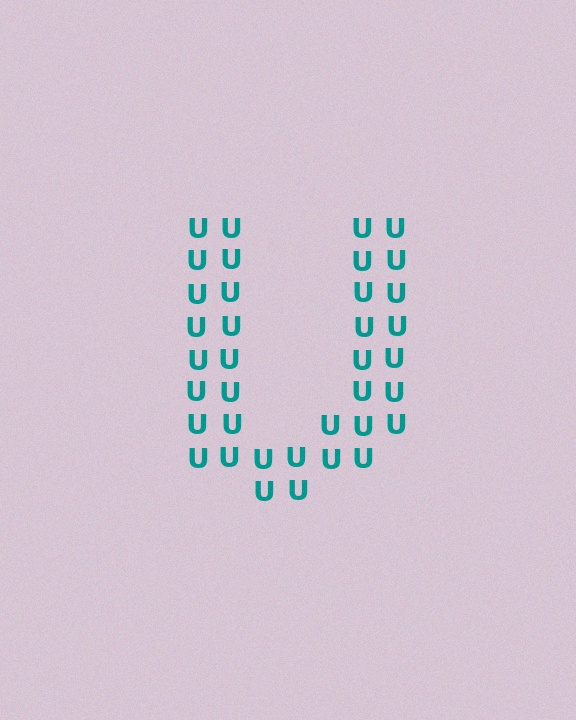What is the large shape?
The large shape is the letter U.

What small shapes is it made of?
It is made of small letter U's.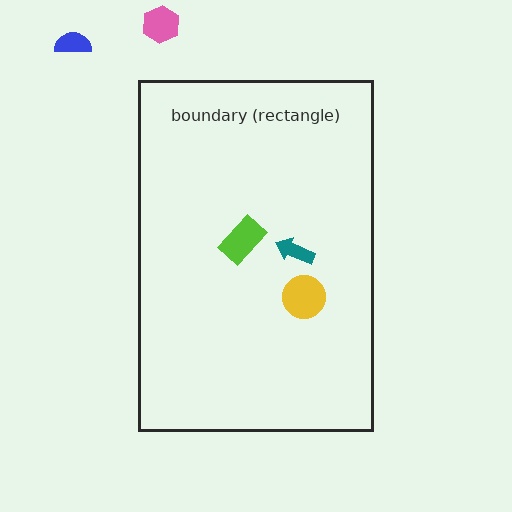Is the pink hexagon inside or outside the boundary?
Outside.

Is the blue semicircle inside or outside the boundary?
Outside.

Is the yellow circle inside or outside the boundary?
Inside.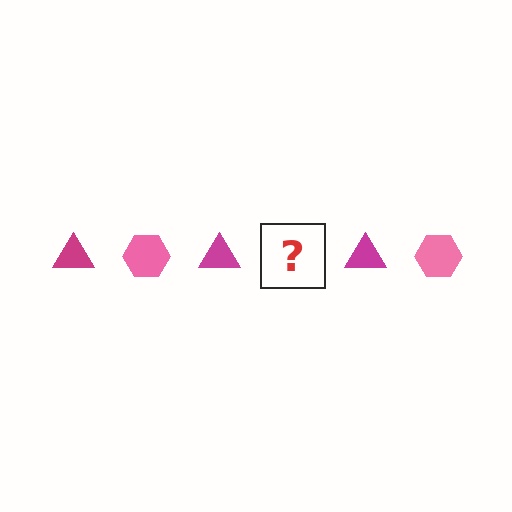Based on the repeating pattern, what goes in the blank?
The blank should be a pink hexagon.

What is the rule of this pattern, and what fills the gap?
The rule is that the pattern alternates between magenta triangle and pink hexagon. The gap should be filled with a pink hexagon.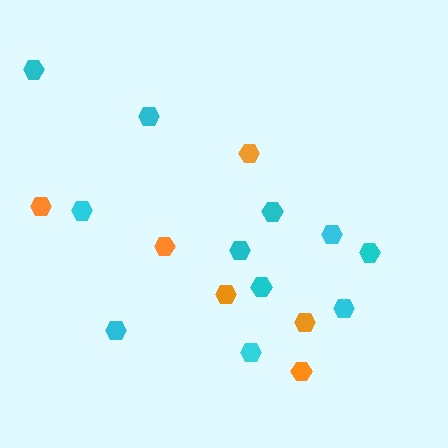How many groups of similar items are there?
There are 2 groups: one group of orange hexagons (6) and one group of cyan hexagons (11).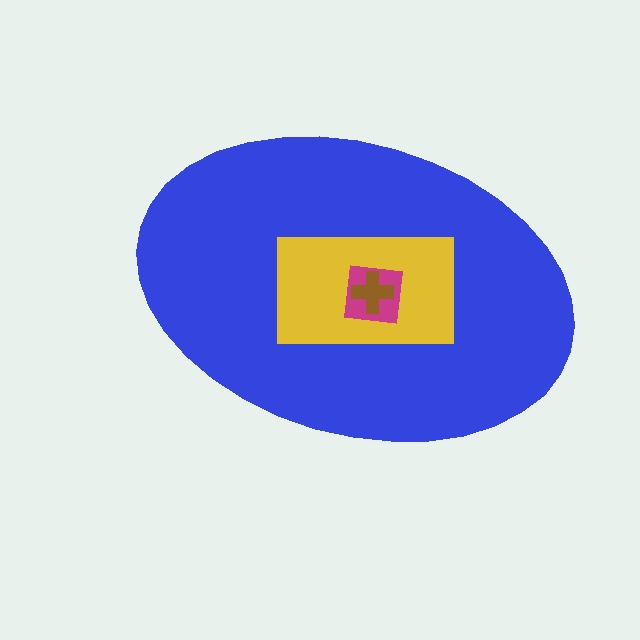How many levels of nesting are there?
4.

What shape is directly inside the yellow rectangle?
The magenta square.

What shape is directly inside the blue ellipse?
The yellow rectangle.